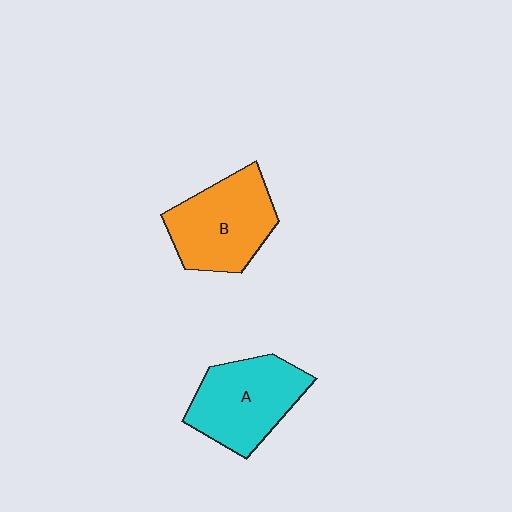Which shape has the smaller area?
Shape A (cyan).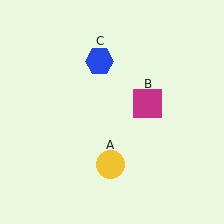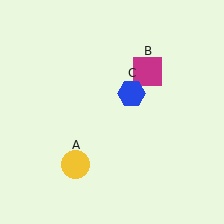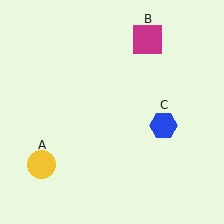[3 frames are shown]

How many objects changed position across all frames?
3 objects changed position: yellow circle (object A), magenta square (object B), blue hexagon (object C).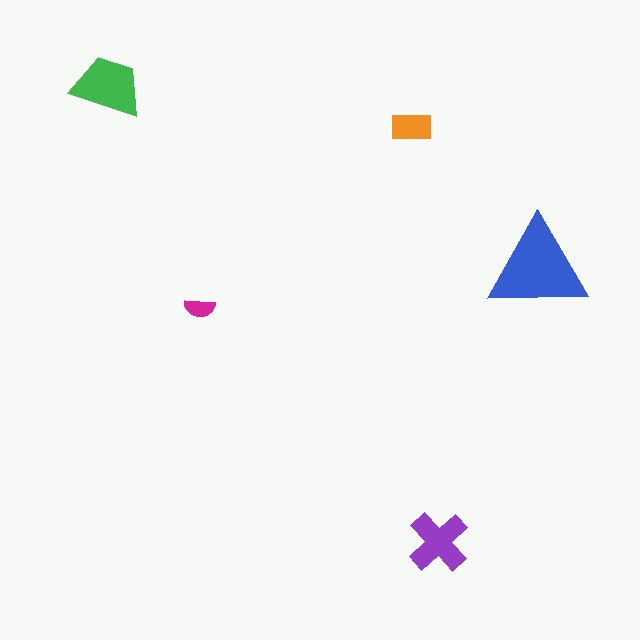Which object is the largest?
The blue triangle.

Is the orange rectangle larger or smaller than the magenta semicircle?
Larger.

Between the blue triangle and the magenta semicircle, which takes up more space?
The blue triangle.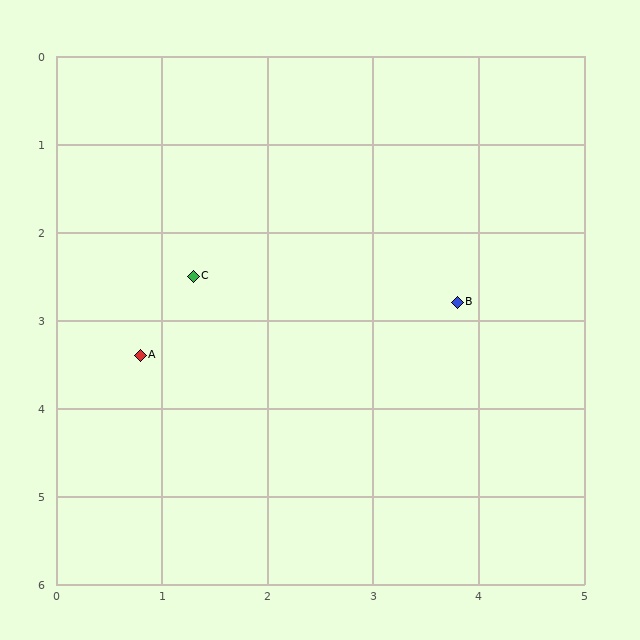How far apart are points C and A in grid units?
Points C and A are about 1.0 grid units apart.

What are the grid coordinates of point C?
Point C is at approximately (1.3, 2.5).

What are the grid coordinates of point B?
Point B is at approximately (3.8, 2.8).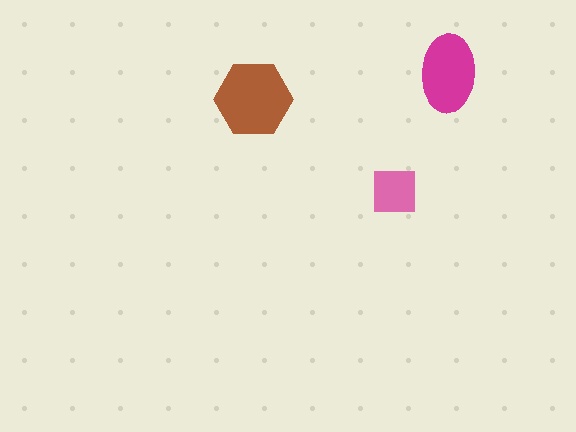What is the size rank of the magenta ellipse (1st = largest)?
2nd.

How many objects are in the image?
There are 3 objects in the image.